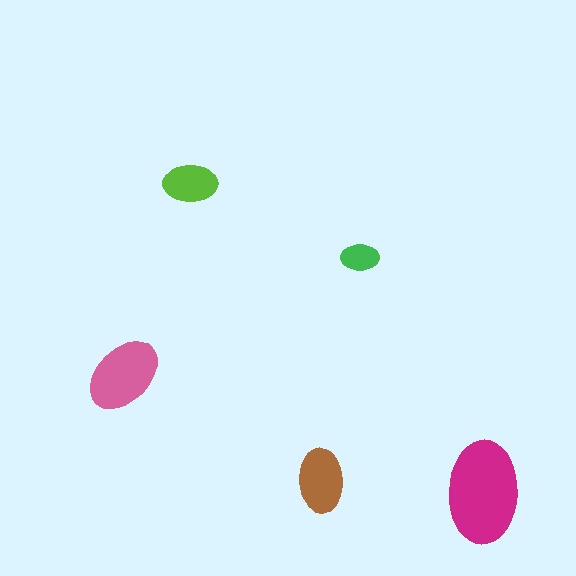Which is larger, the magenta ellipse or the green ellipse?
The magenta one.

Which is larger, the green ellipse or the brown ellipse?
The brown one.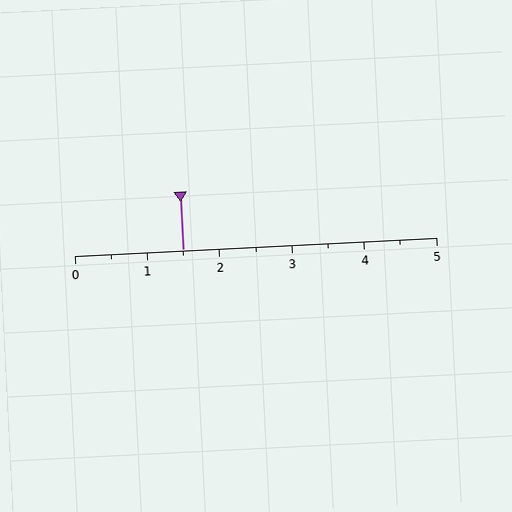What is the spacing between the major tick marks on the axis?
The major ticks are spaced 1 apart.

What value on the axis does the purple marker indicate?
The marker indicates approximately 1.5.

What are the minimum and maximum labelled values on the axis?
The axis runs from 0 to 5.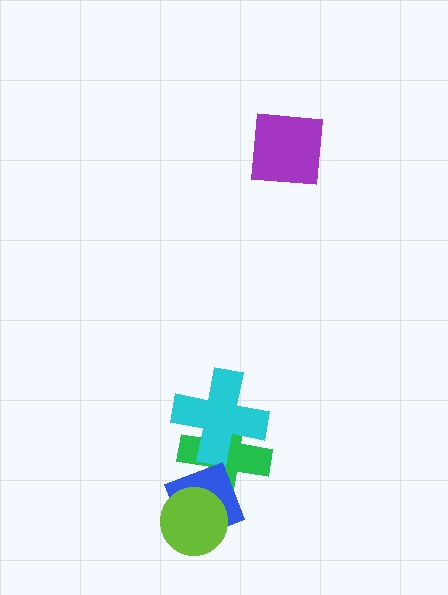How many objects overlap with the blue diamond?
2 objects overlap with the blue diamond.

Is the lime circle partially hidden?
No, no other shape covers it.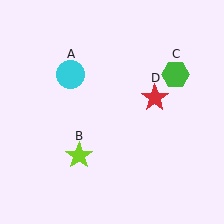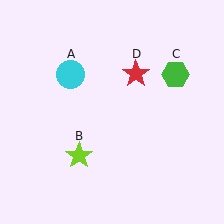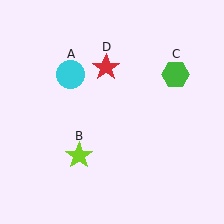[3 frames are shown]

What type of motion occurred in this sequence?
The red star (object D) rotated counterclockwise around the center of the scene.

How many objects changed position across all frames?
1 object changed position: red star (object D).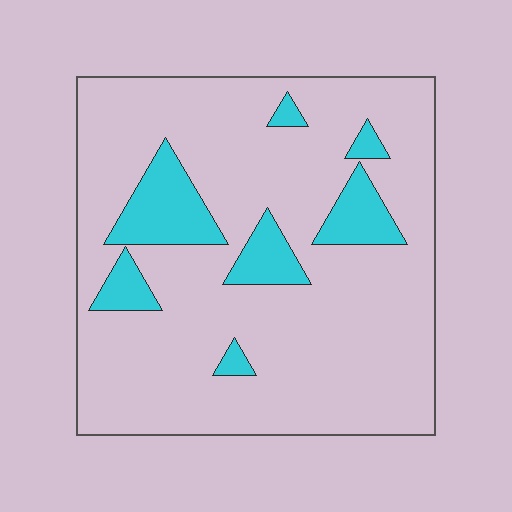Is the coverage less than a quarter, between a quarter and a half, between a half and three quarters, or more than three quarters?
Less than a quarter.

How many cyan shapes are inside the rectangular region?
7.